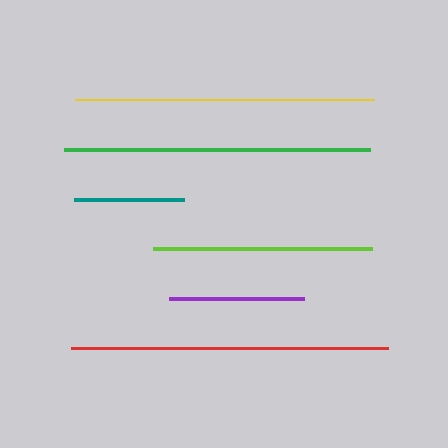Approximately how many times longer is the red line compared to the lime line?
The red line is approximately 1.4 times the length of the lime line.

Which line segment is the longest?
The red line is the longest at approximately 317 pixels.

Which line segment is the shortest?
The teal line is the shortest at approximately 110 pixels.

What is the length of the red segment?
The red segment is approximately 317 pixels long.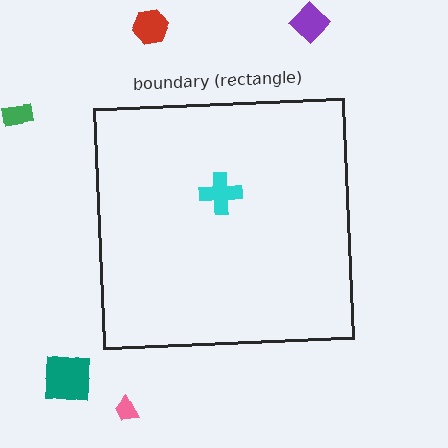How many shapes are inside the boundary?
1 inside, 5 outside.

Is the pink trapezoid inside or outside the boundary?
Outside.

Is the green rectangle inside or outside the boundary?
Outside.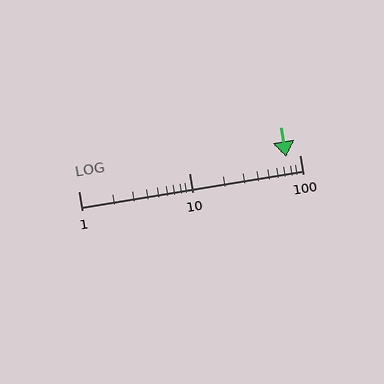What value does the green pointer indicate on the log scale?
The pointer indicates approximately 75.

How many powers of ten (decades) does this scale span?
The scale spans 2 decades, from 1 to 100.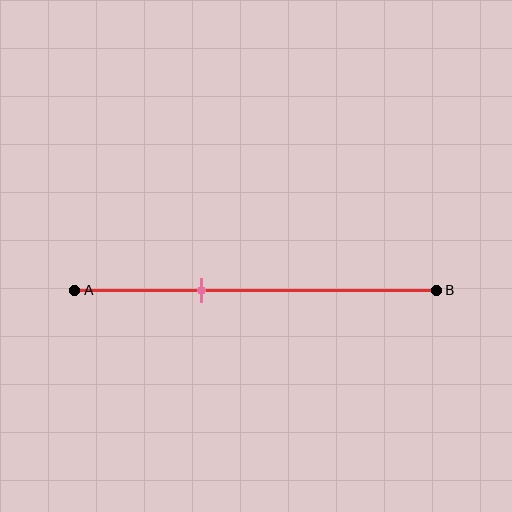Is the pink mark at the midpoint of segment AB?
No, the mark is at about 35% from A, not at the 50% midpoint.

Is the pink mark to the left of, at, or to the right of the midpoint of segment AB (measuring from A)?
The pink mark is to the left of the midpoint of segment AB.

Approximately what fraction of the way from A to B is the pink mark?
The pink mark is approximately 35% of the way from A to B.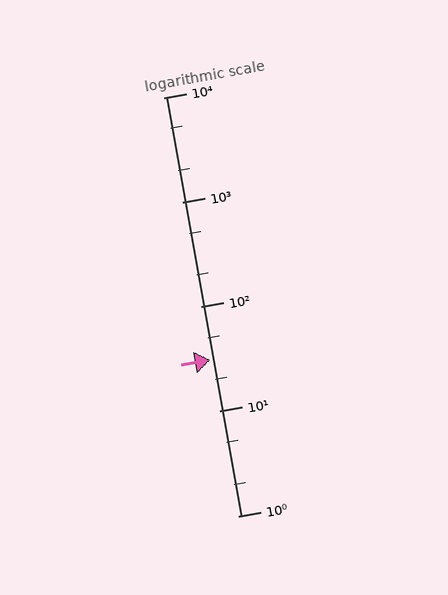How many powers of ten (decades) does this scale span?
The scale spans 4 decades, from 1 to 10000.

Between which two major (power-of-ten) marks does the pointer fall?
The pointer is between 10 and 100.